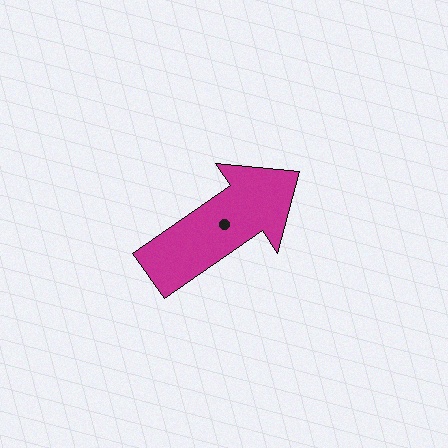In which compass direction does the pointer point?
Northeast.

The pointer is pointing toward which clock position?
Roughly 2 o'clock.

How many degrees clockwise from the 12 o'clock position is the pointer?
Approximately 55 degrees.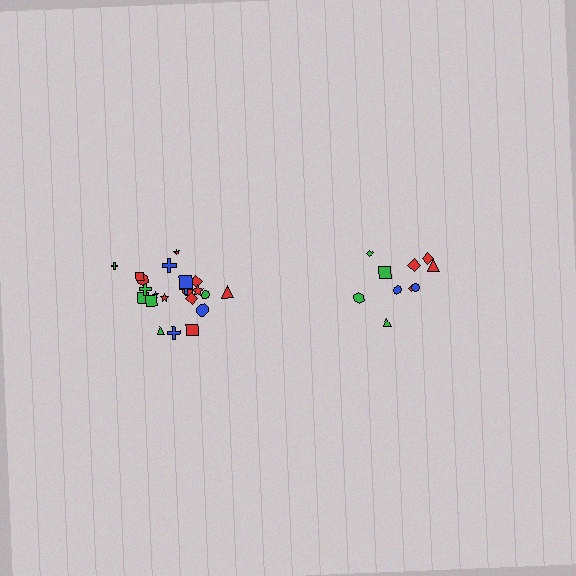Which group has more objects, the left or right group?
The left group.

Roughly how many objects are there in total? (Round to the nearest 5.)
Roughly 30 objects in total.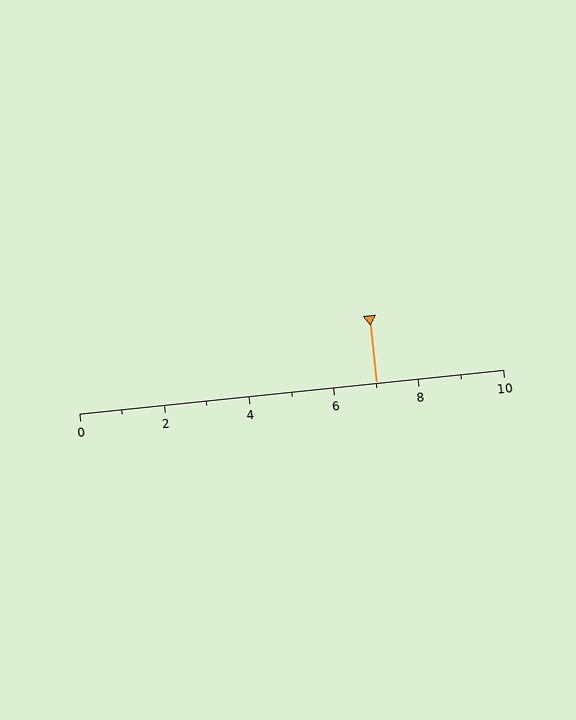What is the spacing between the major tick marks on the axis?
The major ticks are spaced 2 apart.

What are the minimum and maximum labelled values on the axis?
The axis runs from 0 to 10.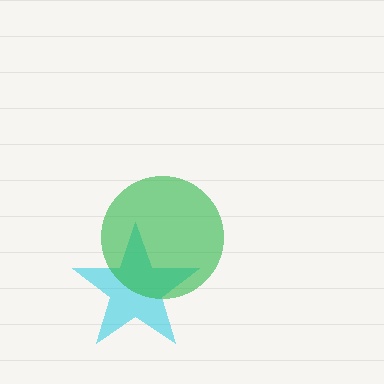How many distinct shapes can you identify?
There are 2 distinct shapes: a cyan star, a green circle.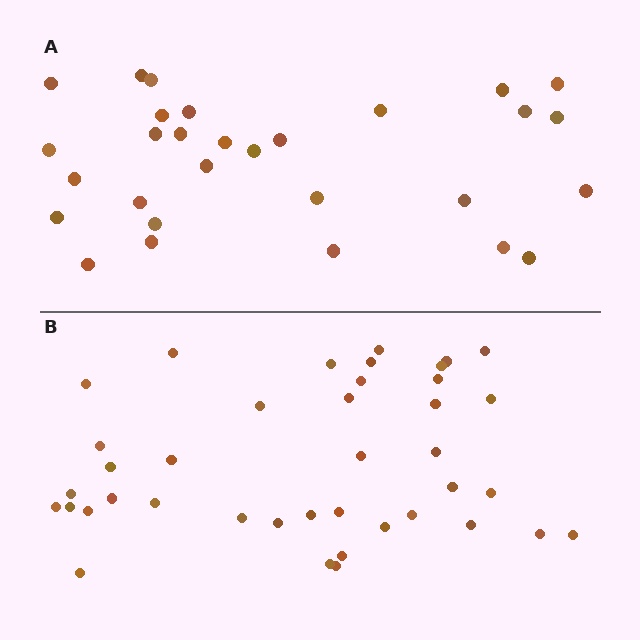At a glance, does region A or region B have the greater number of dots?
Region B (the bottom region) has more dots.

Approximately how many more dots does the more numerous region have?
Region B has roughly 12 or so more dots than region A.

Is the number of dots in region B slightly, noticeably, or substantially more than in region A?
Region B has noticeably more, but not dramatically so. The ratio is roughly 1.4 to 1.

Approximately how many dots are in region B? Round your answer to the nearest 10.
About 40 dots.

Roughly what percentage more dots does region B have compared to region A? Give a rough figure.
About 40% more.